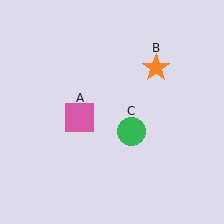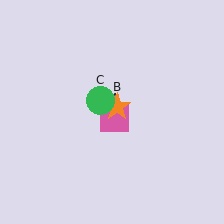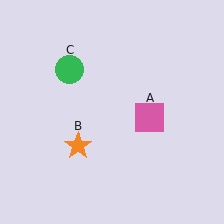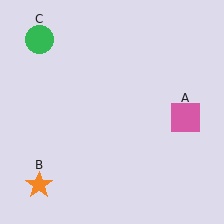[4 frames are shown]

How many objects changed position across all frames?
3 objects changed position: pink square (object A), orange star (object B), green circle (object C).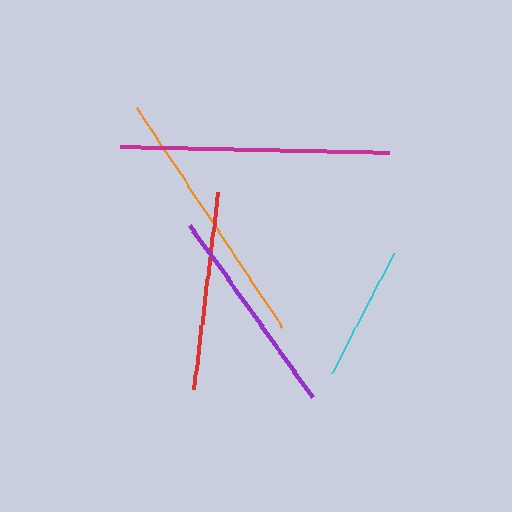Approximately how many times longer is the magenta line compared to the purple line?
The magenta line is approximately 1.3 times the length of the purple line.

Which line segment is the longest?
The magenta line is the longest at approximately 269 pixels.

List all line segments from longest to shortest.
From longest to shortest: magenta, orange, purple, red, cyan.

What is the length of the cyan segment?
The cyan segment is approximately 135 pixels long.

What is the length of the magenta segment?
The magenta segment is approximately 269 pixels long.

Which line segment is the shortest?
The cyan line is the shortest at approximately 135 pixels.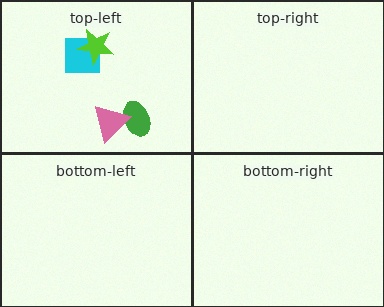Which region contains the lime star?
The top-left region.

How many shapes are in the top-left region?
4.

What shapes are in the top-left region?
The green ellipse, the cyan square, the pink triangle, the lime star.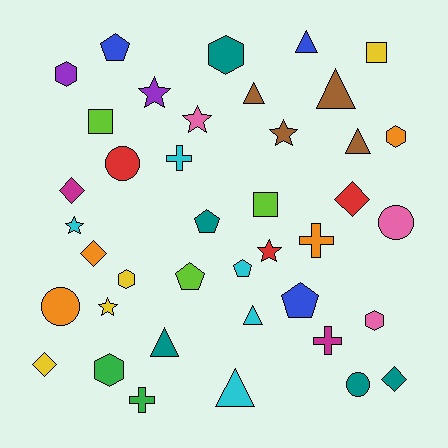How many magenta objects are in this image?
There are 2 magenta objects.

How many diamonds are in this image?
There are 5 diamonds.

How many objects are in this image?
There are 40 objects.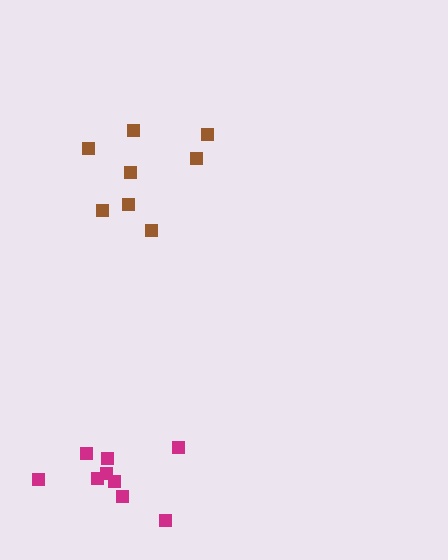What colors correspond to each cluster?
The clusters are colored: brown, magenta.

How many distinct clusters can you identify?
There are 2 distinct clusters.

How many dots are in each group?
Group 1: 8 dots, Group 2: 9 dots (17 total).